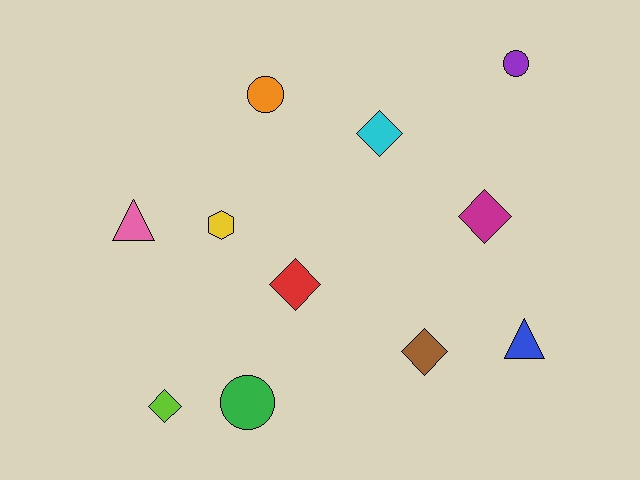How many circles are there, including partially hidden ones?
There are 3 circles.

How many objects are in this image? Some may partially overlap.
There are 11 objects.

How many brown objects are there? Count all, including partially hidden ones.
There is 1 brown object.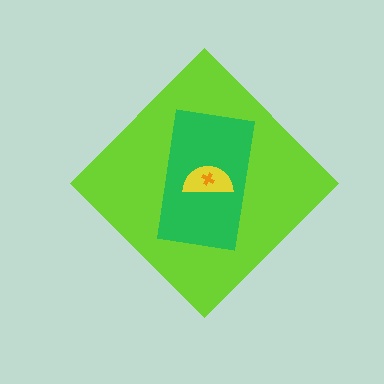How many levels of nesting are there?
4.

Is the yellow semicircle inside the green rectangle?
Yes.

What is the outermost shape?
The lime diamond.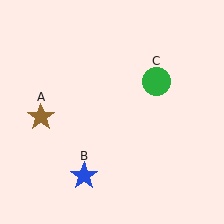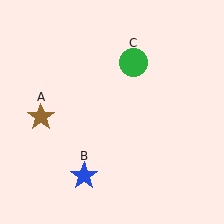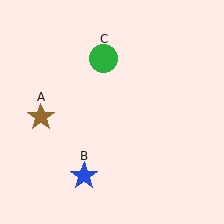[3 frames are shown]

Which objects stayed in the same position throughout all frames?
Brown star (object A) and blue star (object B) remained stationary.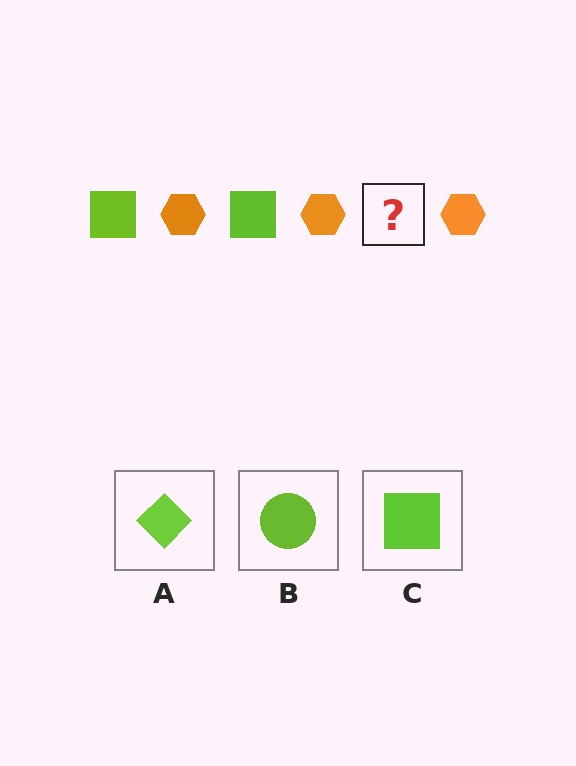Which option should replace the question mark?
Option C.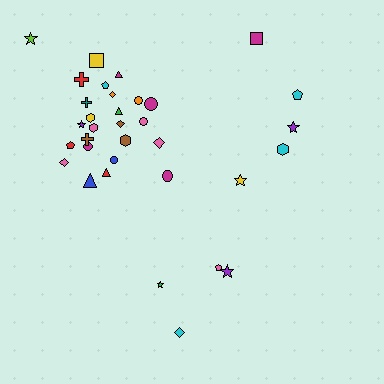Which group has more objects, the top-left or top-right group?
The top-left group.